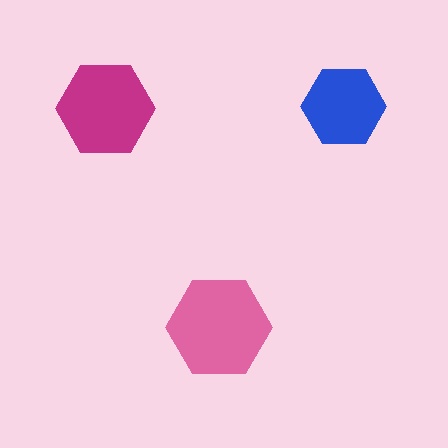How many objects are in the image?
There are 3 objects in the image.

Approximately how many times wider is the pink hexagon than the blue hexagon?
About 1.5 times wider.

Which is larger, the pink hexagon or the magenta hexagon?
The pink one.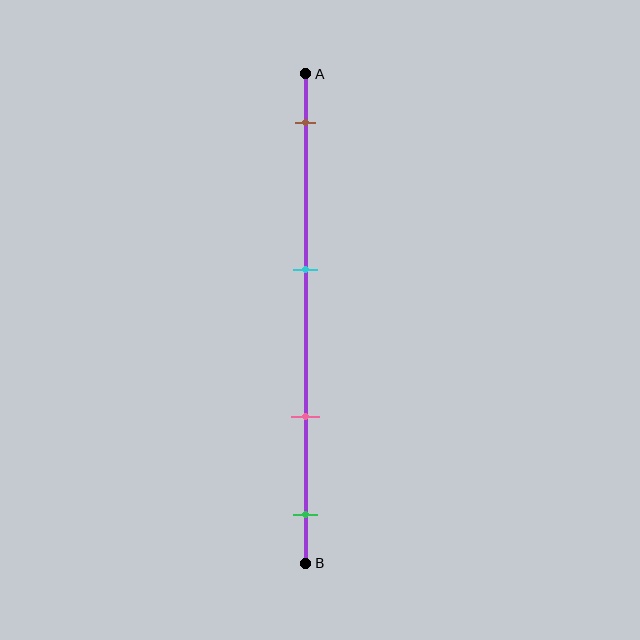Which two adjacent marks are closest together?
The pink and green marks are the closest adjacent pair.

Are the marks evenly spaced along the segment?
No, the marks are not evenly spaced.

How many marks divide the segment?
There are 4 marks dividing the segment.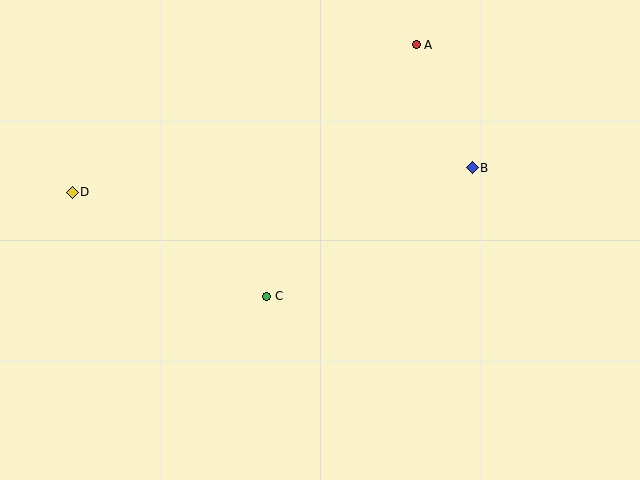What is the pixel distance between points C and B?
The distance between C and B is 242 pixels.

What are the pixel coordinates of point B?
Point B is at (472, 168).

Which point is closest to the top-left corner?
Point D is closest to the top-left corner.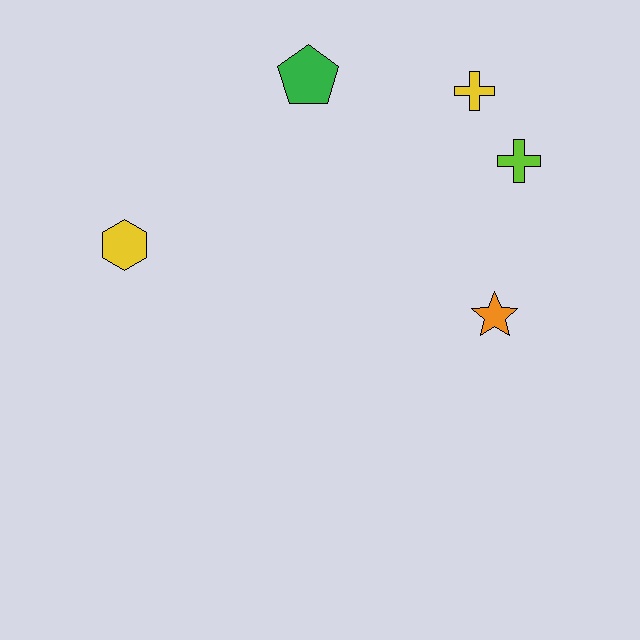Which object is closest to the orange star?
The lime cross is closest to the orange star.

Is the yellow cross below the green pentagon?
Yes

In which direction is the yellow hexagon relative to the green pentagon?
The yellow hexagon is to the left of the green pentagon.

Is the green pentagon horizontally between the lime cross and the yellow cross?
No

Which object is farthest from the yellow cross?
The yellow hexagon is farthest from the yellow cross.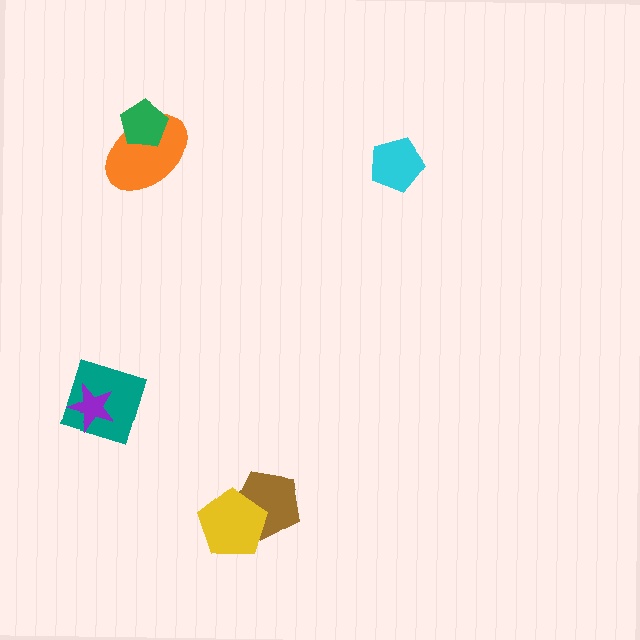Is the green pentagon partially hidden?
No, no other shape covers it.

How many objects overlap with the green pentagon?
1 object overlaps with the green pentagon.